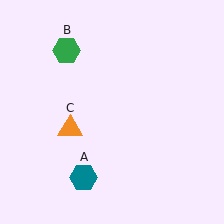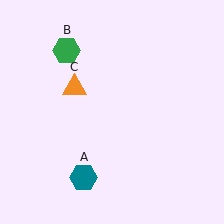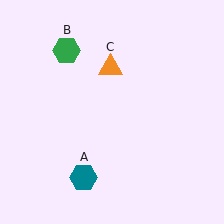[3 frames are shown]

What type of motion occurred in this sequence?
The orange triangle (object C) rotated clockwise around the center of the scene.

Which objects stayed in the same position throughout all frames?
Teal hexagon (object A) and green hexagon (object B) remained stationary.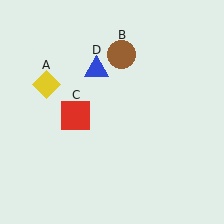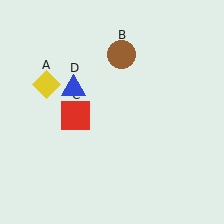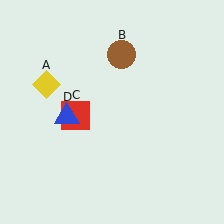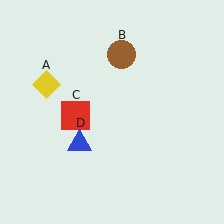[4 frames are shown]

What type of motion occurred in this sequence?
The blue triangle (object D) rotated counterclockwise around the center of the scene.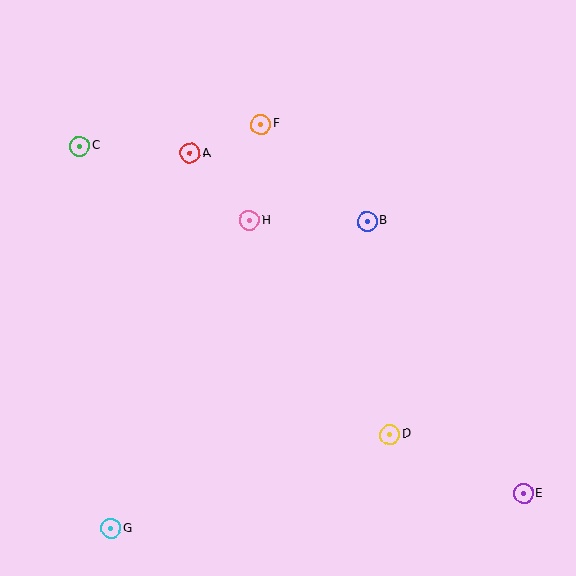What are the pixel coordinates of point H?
Point H is at (250, 220).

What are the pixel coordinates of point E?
Point E is at (523, 494).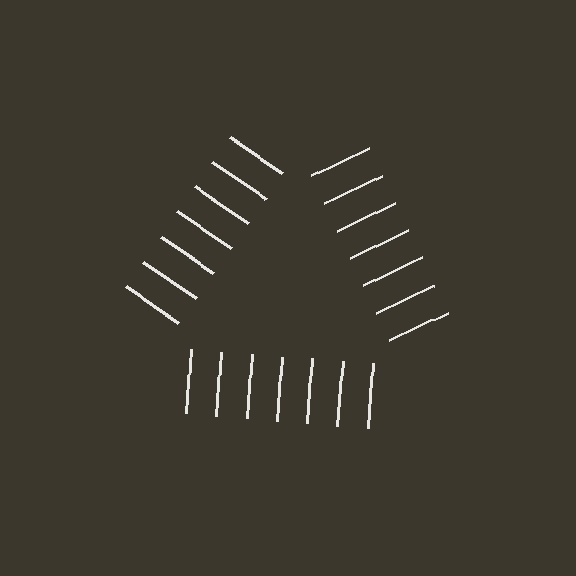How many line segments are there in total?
21 — 7 along each of the 3 edges.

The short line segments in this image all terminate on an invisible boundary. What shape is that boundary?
An illusory triangle — the line segments terminate on its edges but no continuous stroke is drawn.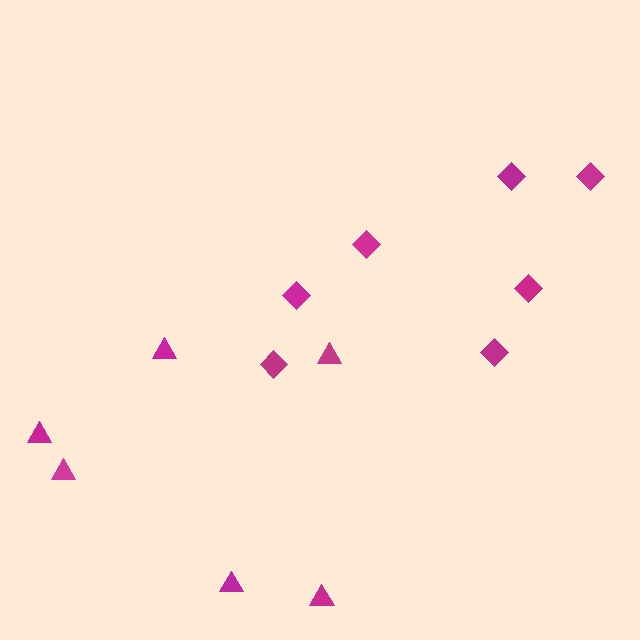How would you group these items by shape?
There are 2 groups: one group of triangles (6) and one group of diamonds (7).